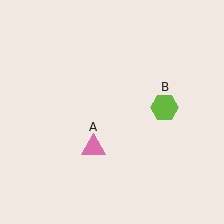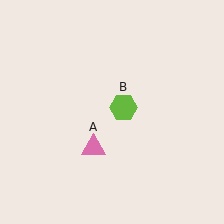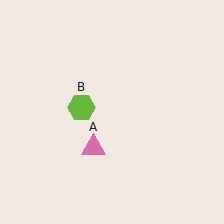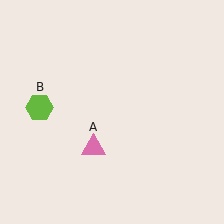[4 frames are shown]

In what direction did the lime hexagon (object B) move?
The lime hexagon (object B) moved left.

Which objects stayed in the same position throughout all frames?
Pink triangle (object A) remained stationary.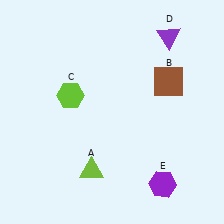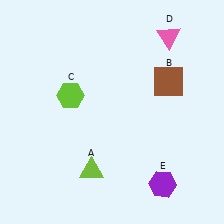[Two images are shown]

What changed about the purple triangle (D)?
In Image 1, D is purple. In Image 2, it changed to pink.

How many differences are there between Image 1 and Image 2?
There is 1 difference between the two images.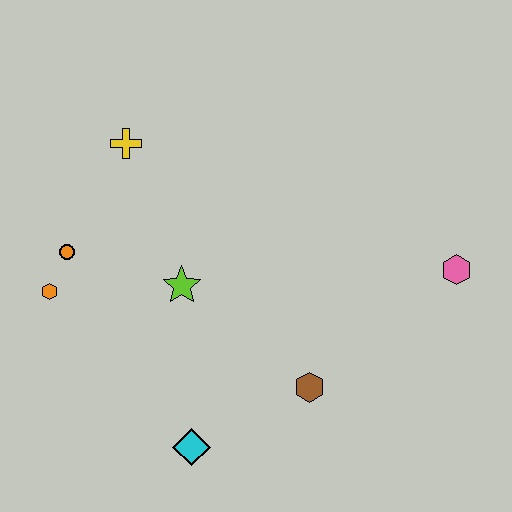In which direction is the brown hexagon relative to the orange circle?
The brown hexagon is to the right of the orange circle.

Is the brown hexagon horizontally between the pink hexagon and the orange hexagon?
Yes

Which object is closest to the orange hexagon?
The orange circle is closest to the orange hexagon.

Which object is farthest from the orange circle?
The pink hexagon is farthest from the orange circle.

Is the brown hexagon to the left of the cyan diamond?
No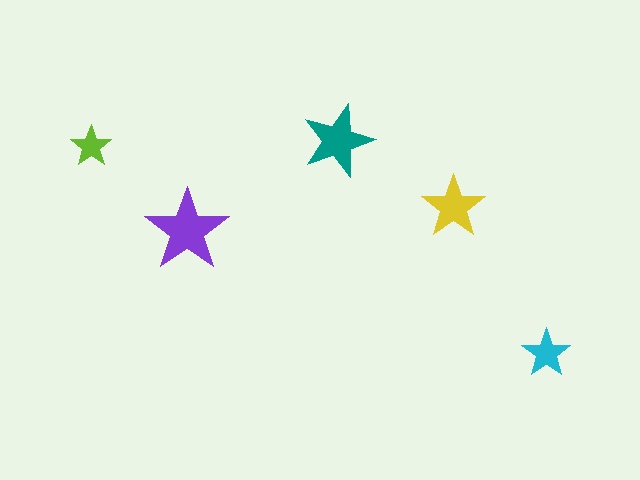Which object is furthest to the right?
The cyan star is rightmost.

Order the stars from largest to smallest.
the purple one, the teal one, the yellow one, the cyan one, the lime one.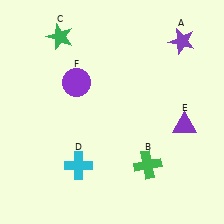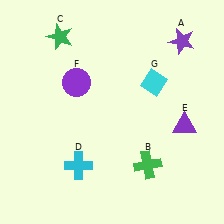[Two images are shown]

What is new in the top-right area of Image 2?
A cyan diamond (G) was added in the top-right area of Image 2.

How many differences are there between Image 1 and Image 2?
There is 1 difference between the two images.